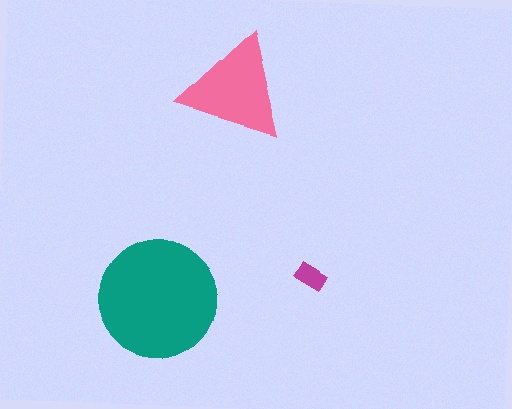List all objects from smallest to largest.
The magenta rectangle, the pink triangle, the teal circle.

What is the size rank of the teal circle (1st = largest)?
1st.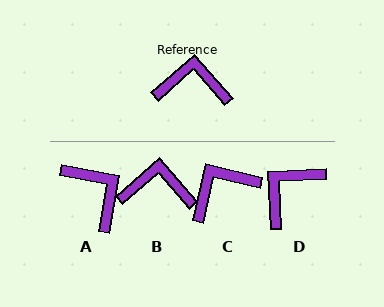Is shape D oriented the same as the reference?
No, it is off by about 52 degrees.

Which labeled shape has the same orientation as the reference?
B.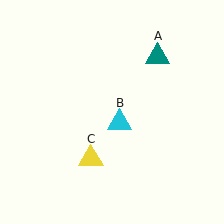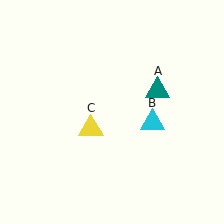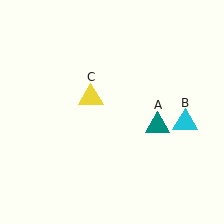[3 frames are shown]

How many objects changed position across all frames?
3 objects changed position: teal triangle (object A), cyan triangle (object B), yellow triangle (object C).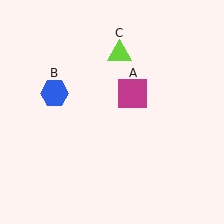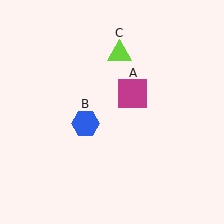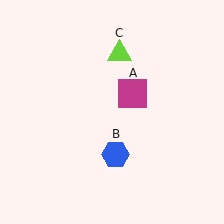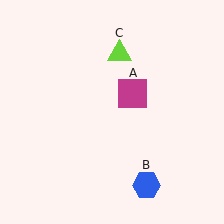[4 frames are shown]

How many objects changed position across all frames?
1 object changed position: blue hexagon (object B).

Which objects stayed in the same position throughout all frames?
Magenta square (object A) and lime triangle (object C) remained stationary.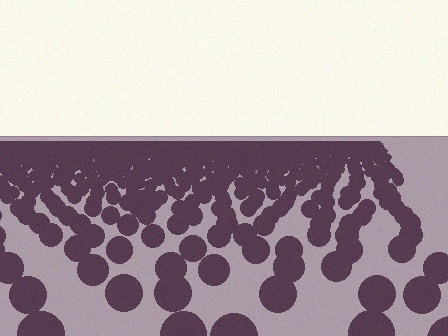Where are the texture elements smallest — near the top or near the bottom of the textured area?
Near the top.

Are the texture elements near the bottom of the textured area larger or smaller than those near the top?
Larger. Near the bottom, elements are closer to the viewer and appear at a bigger on-screen size.